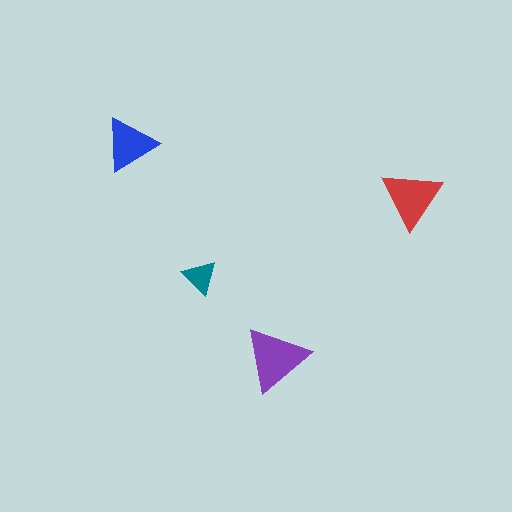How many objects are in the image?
There are 4 objects in the image.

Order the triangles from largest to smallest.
the purple one, the red one, the blue one, the teal one.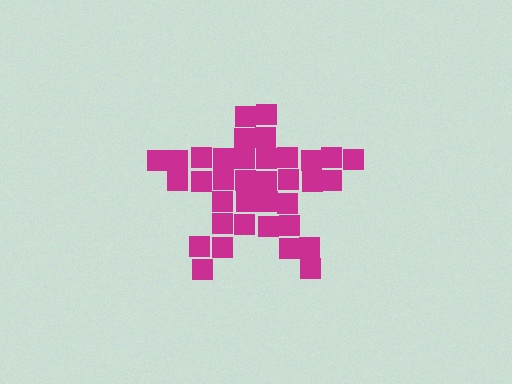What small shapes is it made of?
It is made of small squares.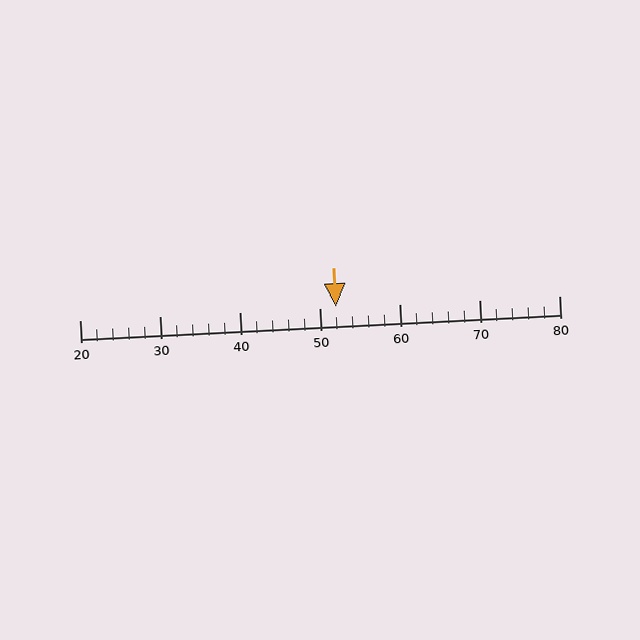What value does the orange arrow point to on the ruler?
The orange arrow points to approximately 52.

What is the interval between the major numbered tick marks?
The major tick marks are spaced 10 units apart.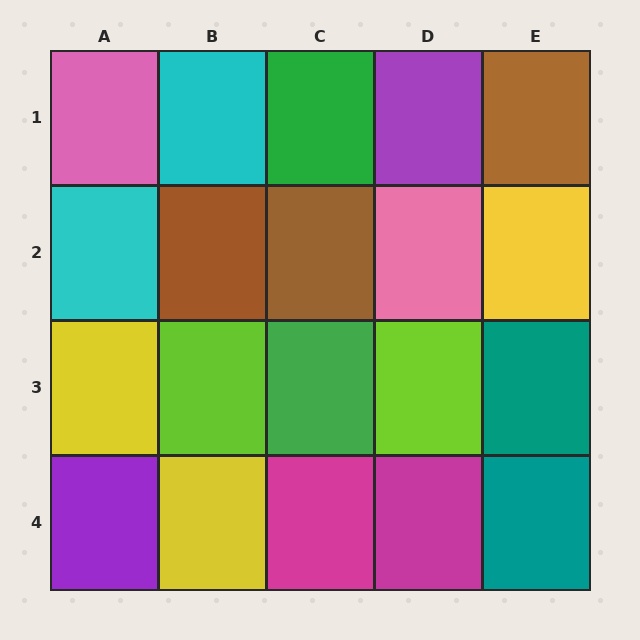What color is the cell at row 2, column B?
Brown.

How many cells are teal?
2 cells are teal.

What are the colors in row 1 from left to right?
Pink, cyan, green, purple, brown.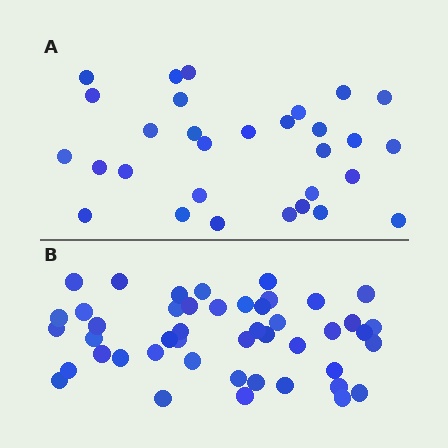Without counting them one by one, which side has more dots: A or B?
Region B (the bottom region) has more dots.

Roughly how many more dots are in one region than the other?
Region B has approximately 15 more dots than region A.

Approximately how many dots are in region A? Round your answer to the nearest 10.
About 30 dots.